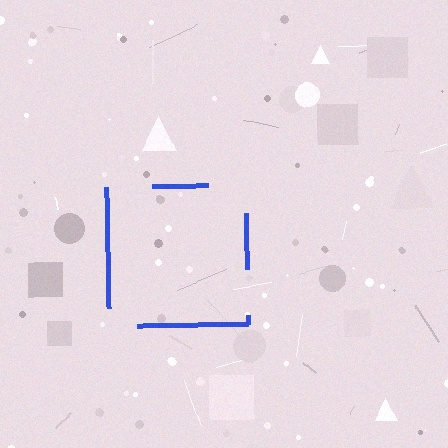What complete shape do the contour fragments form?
The contour fragments form a square.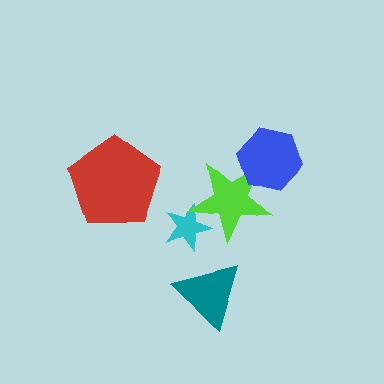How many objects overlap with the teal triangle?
0 objects overlap with the teal triangle.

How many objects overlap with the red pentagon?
0 objects overlap with the red pentagon.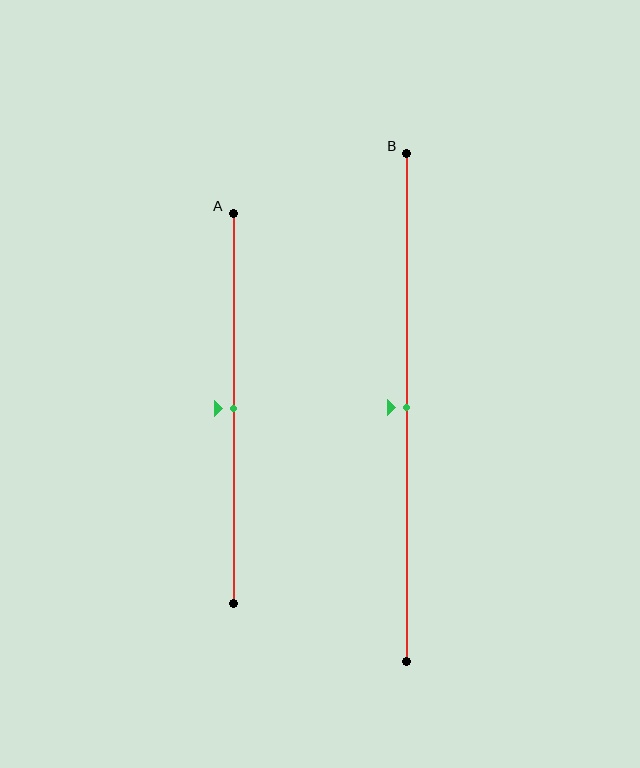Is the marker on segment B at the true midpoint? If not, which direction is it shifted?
Yes, the marker on segment B is at the true midpoint.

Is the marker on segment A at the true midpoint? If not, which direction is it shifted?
Yes, the marker on segment A is at the true midpoint.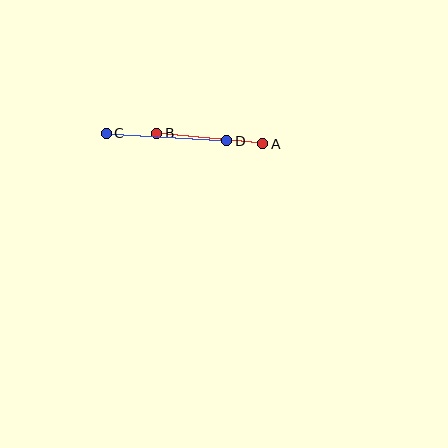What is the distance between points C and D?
The distance is approximately 121 pixels.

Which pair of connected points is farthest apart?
Points C and D are farthest apart.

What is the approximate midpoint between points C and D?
The midpoint is at approximately (166, 137) pixels.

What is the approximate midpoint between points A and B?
The midpoint is at approximately (210, 139) pixels.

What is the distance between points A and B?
The distance is approximately 106 pixels.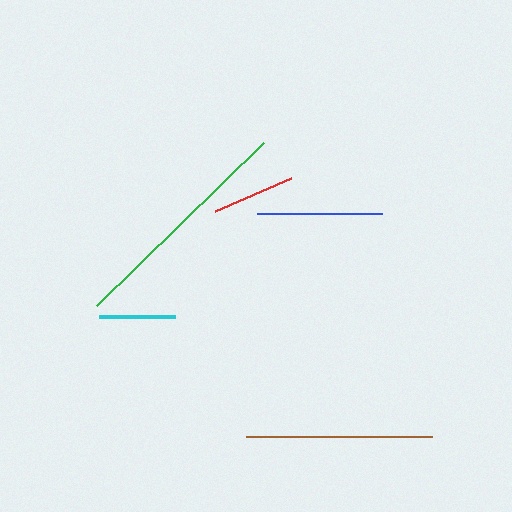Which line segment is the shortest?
The cyan line is the shortest at approximately 76 pixels.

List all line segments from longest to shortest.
From longest to shortest: green, brown, blue, red, cyan.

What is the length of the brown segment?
The brown segment is approximately 186 pixels long.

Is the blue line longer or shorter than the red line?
The blue line is longer than the red line.